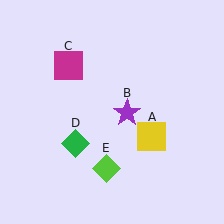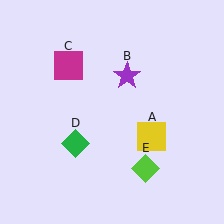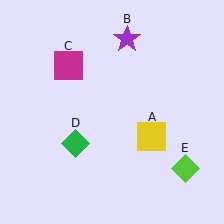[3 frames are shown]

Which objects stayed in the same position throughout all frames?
Yellow square (object A) and magenta square (object C) and green diamond (object D) remained stationary.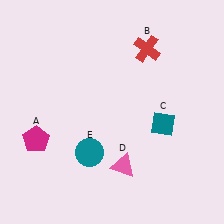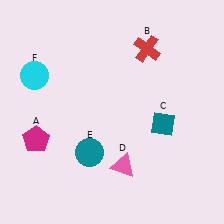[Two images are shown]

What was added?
A cyan circle (F) was added in Image 2.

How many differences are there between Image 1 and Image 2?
There is 1 difference between the two images.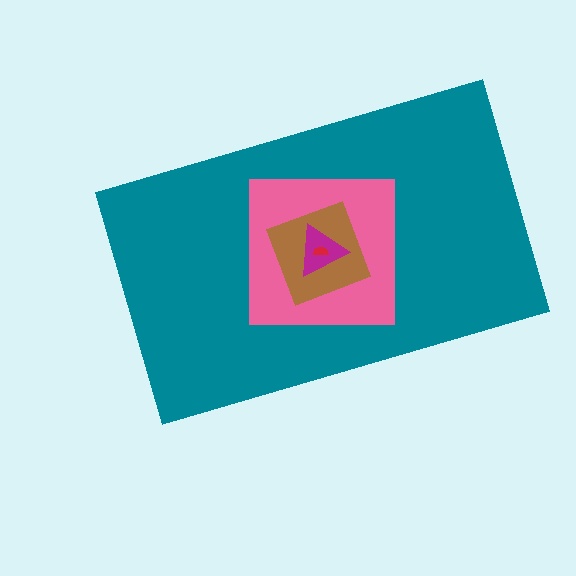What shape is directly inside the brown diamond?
The magenta triangle.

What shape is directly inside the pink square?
The brown diamond.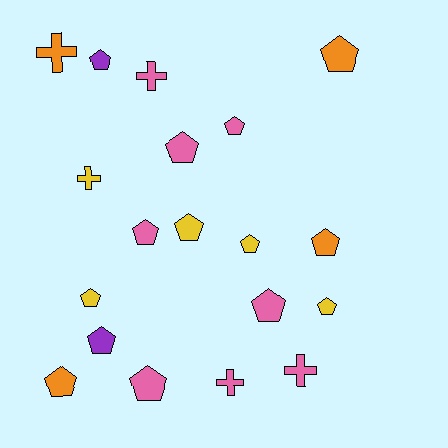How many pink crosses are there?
There are 3 pink crosses.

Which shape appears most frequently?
Pentagon, with 14 objects.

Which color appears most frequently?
Pink, with 8 objects.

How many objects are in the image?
There are 19 objects.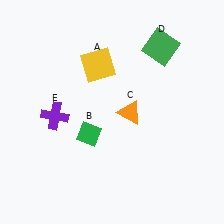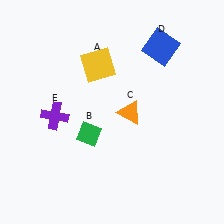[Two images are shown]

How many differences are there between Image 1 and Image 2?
There is 1 difference between the two images.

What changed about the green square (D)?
In Image 1, D is green. In Image 2, it changed to blue.